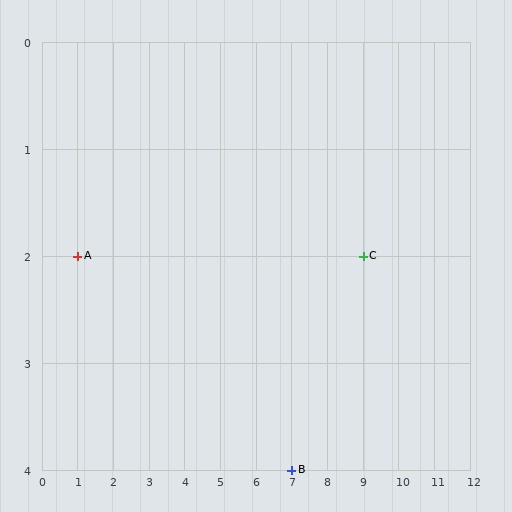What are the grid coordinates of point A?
Point A is at grid coordinates (1, 2).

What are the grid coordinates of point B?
Point B is at grid coordinates (7, 4).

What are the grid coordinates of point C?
Point C is at grid coordinates (9, 2).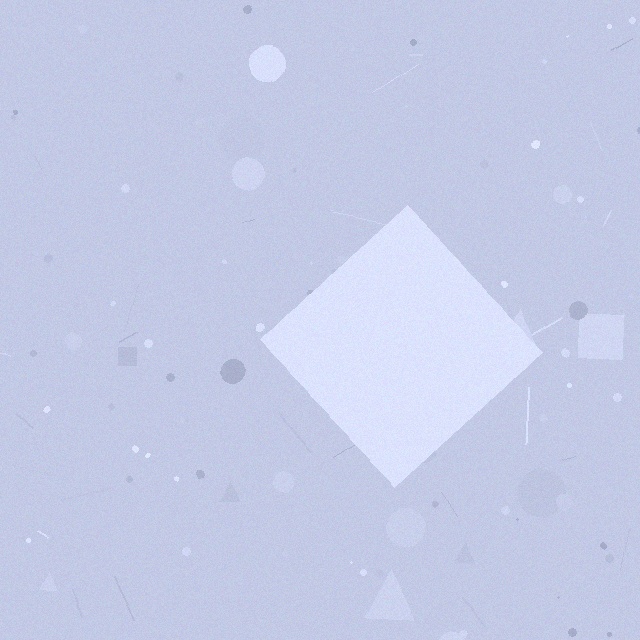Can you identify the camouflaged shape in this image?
The camouflaged shape is a diamond.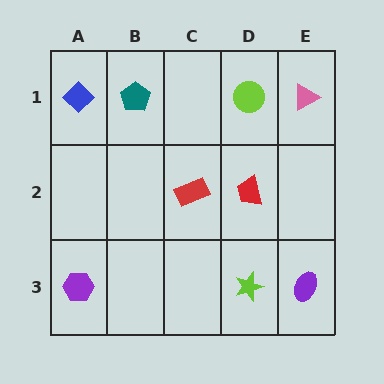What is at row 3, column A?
A purple hexagon.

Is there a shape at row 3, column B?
No, that cell is empty.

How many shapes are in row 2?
2 shapes.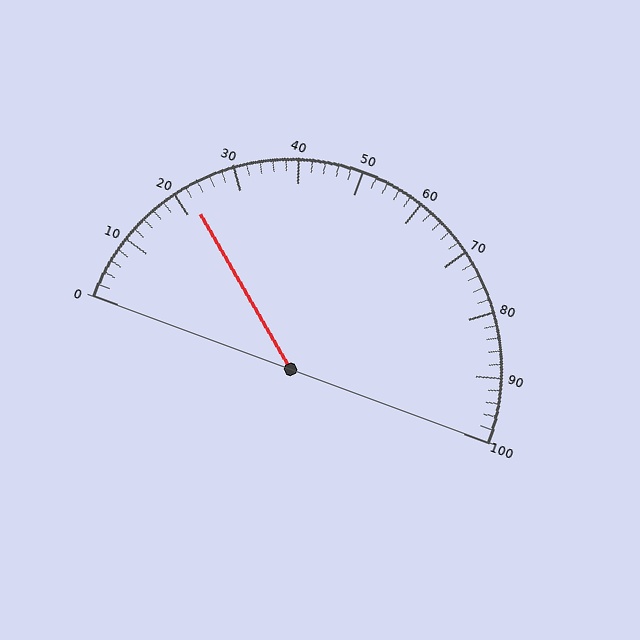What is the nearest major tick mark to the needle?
The nearest major tick mark is 20.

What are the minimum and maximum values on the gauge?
The gauge ranges from 0 to 100.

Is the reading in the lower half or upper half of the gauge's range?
The reading is in the lower half of the range (0 to 100).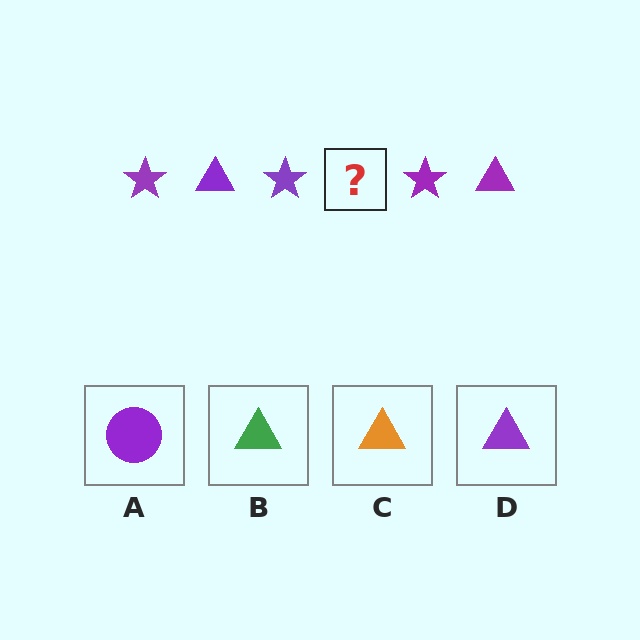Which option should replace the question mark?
Option D.